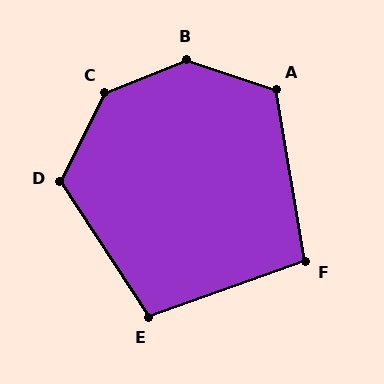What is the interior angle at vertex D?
Approximately 120 degrees (obtuse).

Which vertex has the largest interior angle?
B, at approximately 140 degrees.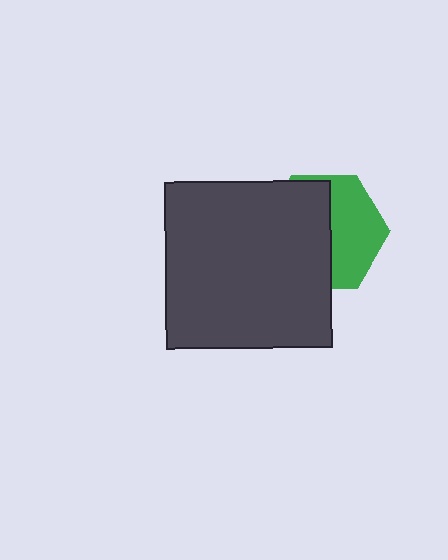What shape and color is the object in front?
The object in front is a dark gray square.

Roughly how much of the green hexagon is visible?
About half of it is visible (roughly 46%).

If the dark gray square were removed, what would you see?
You would see the complete green hexagon.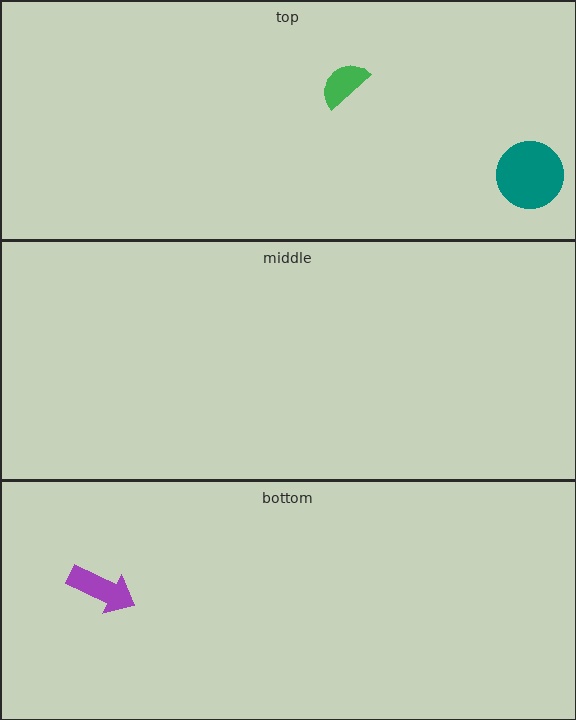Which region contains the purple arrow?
The bottom region.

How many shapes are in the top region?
2.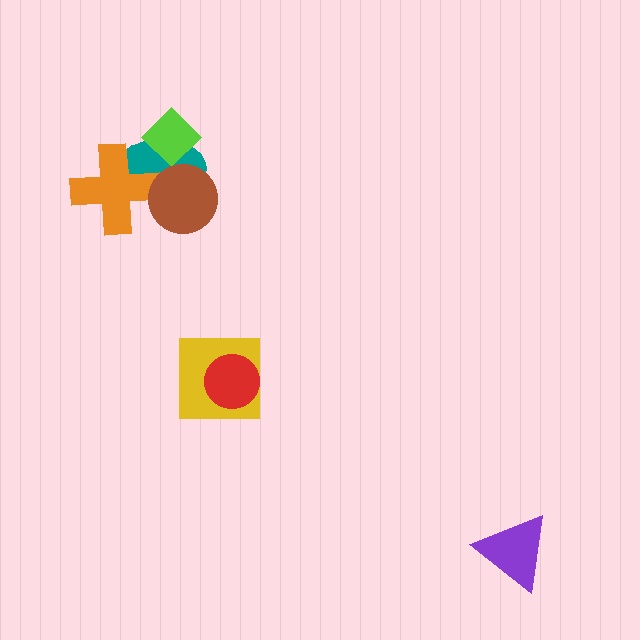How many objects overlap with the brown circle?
2 objects overlap with the brown circle.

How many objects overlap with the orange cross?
2 objects overlap with the orange cross.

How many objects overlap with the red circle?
1 object overlaps with the red circle.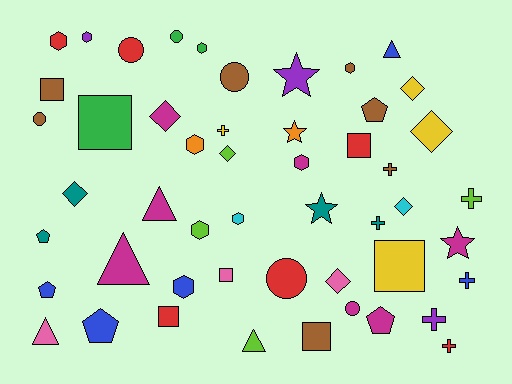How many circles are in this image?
There are 6 circles.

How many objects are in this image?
There are 50 objects.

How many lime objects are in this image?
There are 4 lime objects.